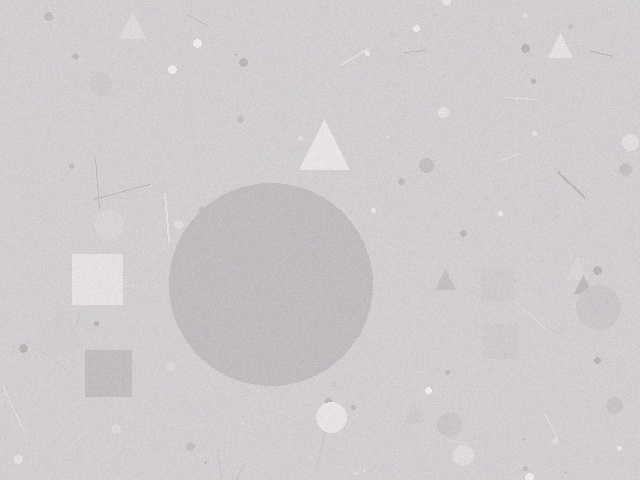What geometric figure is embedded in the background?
A circle is embedded in the background.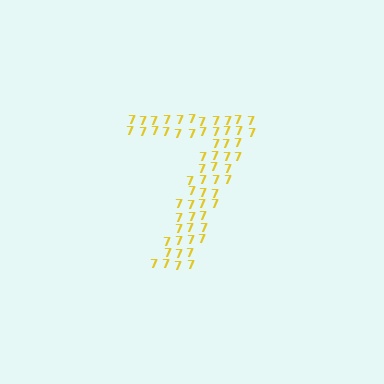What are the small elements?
The small elements are digit 7's.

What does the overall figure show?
The overall figure shows the digit 7.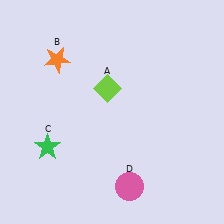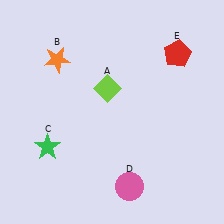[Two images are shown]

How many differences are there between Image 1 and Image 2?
There is 1 difference between the two images.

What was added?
A red pentagon (E) was added in Image 2.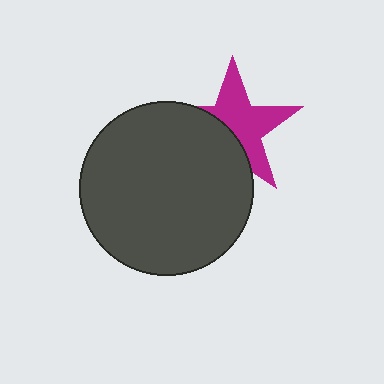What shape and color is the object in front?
The object in front is a dark gray circle.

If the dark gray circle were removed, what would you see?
You would see the complete magenta star.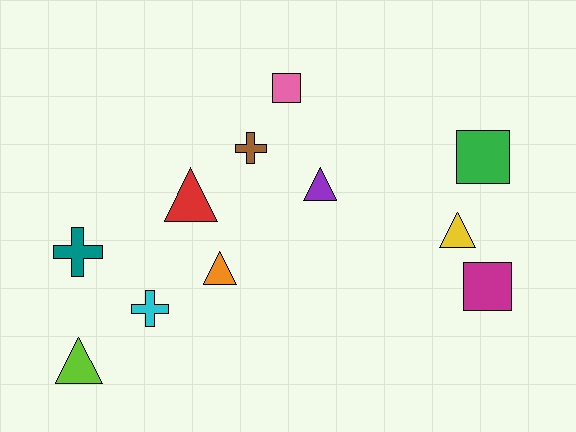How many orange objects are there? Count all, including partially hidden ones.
There is 1 orange object.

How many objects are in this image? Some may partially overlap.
There are 11 objects.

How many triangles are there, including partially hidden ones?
There are 5 triangles.